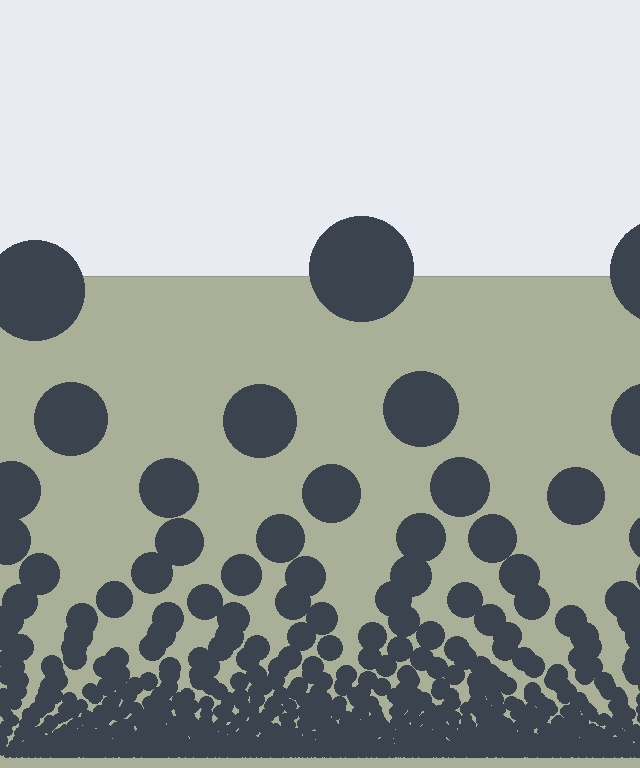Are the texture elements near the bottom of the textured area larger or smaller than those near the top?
Smaller. The gradient is inverted — elements near the bottom are smaller and denser.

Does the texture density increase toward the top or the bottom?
Density increases toward the bottom.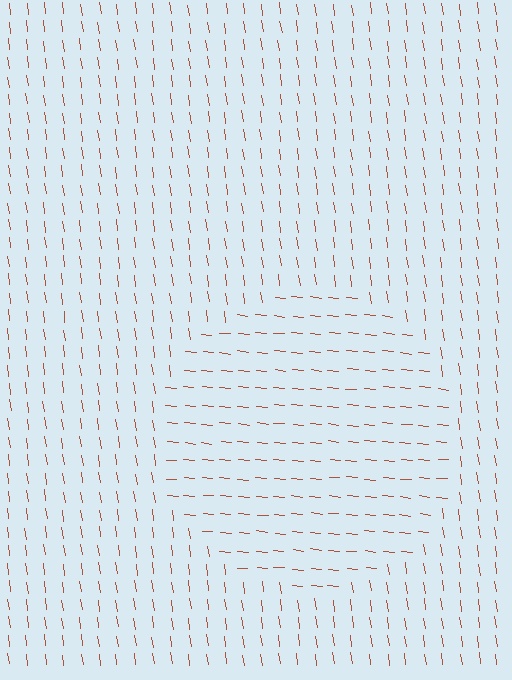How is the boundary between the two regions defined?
The boundary is defined purely by a change in line orientation (approximately 76 degrees difference). All lines are the same color and thickness.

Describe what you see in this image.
The image is filled with small brown line segments. A circle region in the image has lines oriented differently from the surrounding lines, creating a visible texture boundary.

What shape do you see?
I see a circle.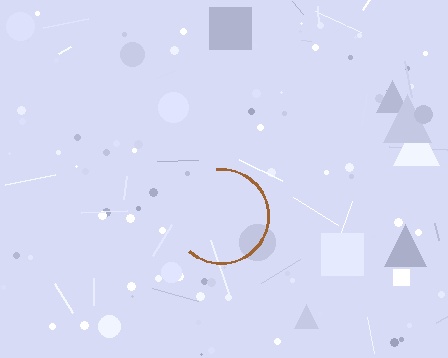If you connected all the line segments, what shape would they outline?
They would outline a circle.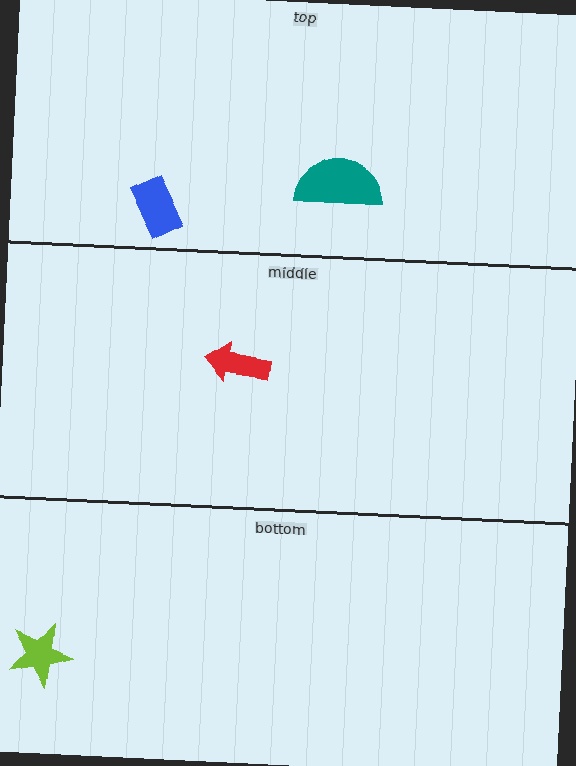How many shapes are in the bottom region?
1.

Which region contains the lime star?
The bottom region.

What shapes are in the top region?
The blue rectangle, the teal semicircle.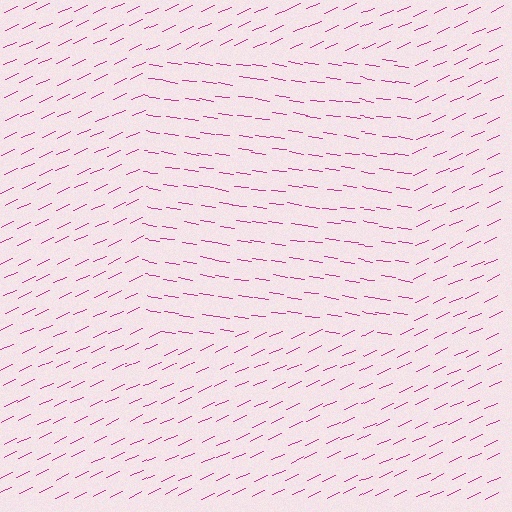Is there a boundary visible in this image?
Yes, there is a texture boundary formed by a change in line orientation.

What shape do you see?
I see a rectangle.